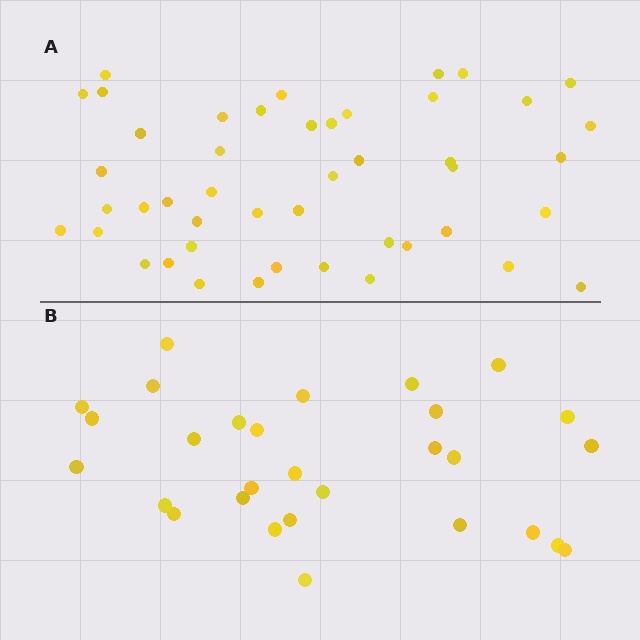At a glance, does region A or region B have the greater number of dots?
Region A (the top region) has more dots.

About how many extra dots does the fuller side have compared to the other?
Region A has approximately 15 more dots than region B.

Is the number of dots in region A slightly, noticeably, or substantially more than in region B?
Region A has substantially more. The ratio is roughly 1.6 to 1.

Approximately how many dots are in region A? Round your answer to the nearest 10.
About 50 dots. (The exact count is 46, which rounds to 50.)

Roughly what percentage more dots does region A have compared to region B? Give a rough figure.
About 60% more.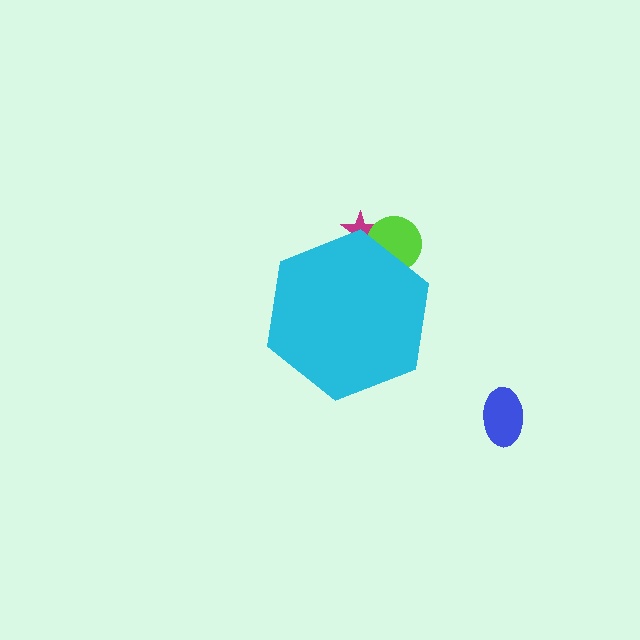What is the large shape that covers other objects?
A cyan hexagon.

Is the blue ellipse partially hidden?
No, the blue ellipse is fully visible.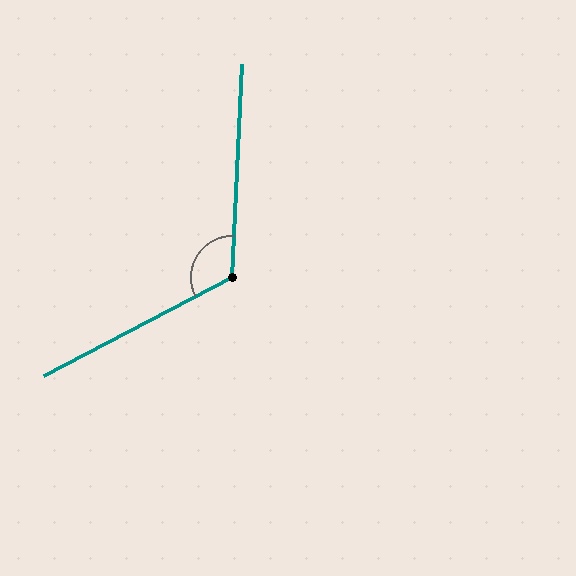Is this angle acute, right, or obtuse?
It is obtuse.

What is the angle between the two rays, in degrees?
Approximately 120 degrees.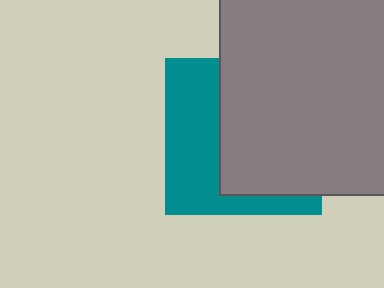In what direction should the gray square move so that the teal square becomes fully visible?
The gray square should move right. That is the shortest direction to clear the overlap and leave the teal square fully visible.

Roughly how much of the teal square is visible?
A small part of it is visible (roughly 43%).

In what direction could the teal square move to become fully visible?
The teal square could move left. That would shift it out from behind the gray square entirely.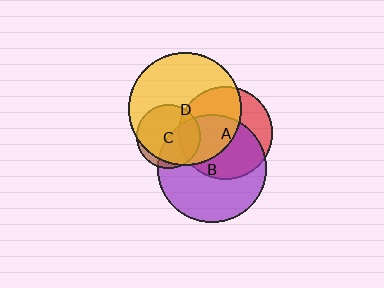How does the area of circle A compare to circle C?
Approximately 2.1 times.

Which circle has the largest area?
Circle D (yellow).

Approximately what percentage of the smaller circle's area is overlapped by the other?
Approximately 55%.